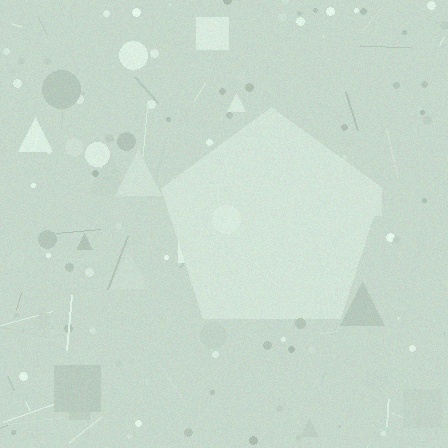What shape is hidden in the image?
A pentagon is hidden in the image.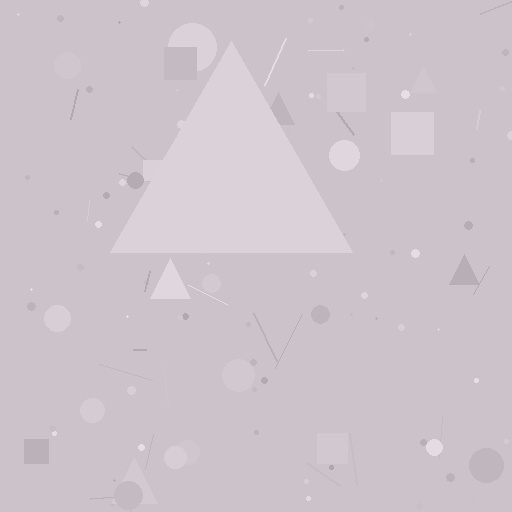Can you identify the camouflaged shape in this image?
The camouflaged shape is a triangle.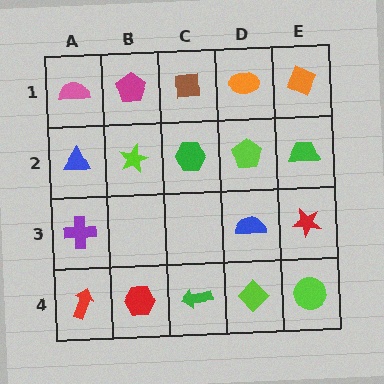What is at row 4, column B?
A red hexagon.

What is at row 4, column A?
A red arrow.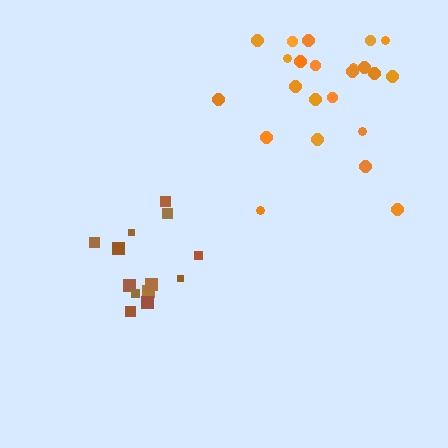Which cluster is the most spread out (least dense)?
Orange.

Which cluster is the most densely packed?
Brown.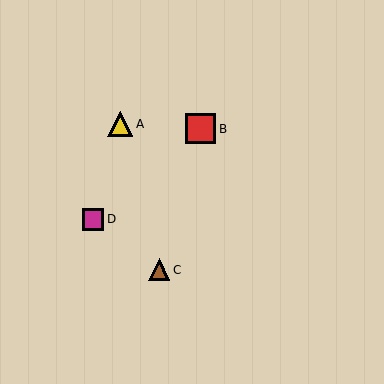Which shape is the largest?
The red square (labeled B) is the largest.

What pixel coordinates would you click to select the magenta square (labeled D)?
Click at (93, 219) to select the magenta square D.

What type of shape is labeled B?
Shape B is a red square.